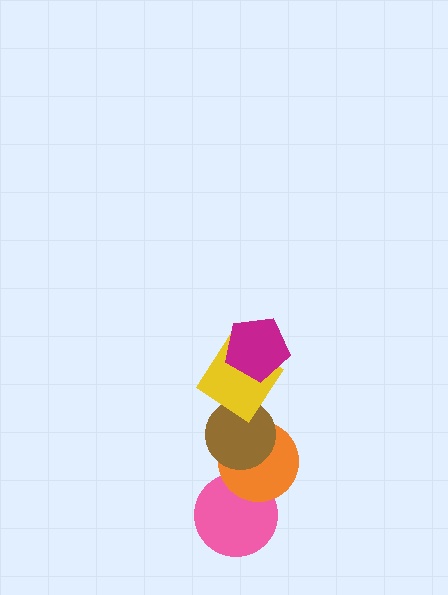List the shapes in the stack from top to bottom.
From top to bottom: the magenta pentagon, the yellow diamond, the brown circle, the orange circle, the pink circle.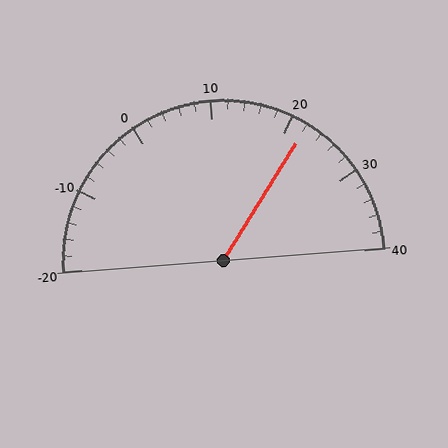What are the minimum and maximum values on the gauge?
The gauge ranges from -20 to 40.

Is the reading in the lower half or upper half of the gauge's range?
The reading is in the upper half of the range (-20 to 40).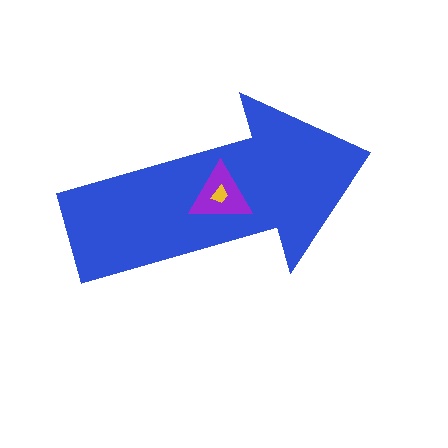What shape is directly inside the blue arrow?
The purple triangle.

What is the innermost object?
The yellow trapezoid.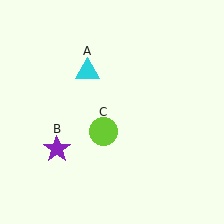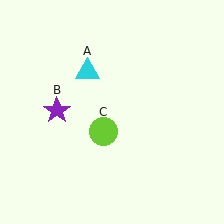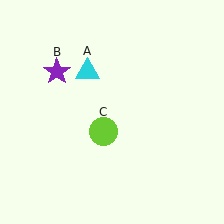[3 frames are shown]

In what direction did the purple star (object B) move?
The purple star (object B) moved up.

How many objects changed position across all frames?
1 object changed position: purple star (object B).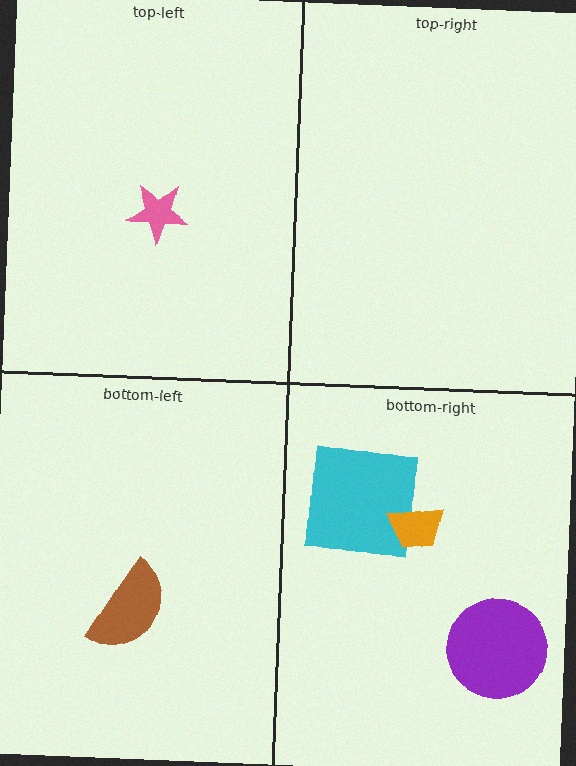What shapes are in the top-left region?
The pink star.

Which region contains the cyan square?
The bottom-right region.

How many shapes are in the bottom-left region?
1.